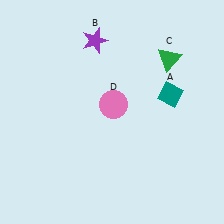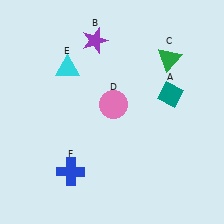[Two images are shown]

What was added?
A cyan triangle (E), a blue cross (F) were added in Image 2.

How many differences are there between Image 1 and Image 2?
There are 2 differences between the two images.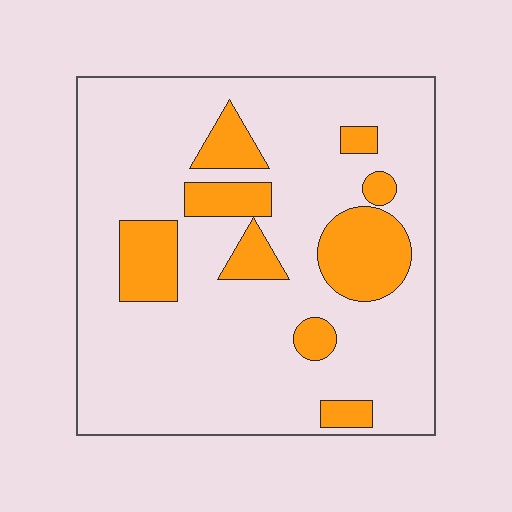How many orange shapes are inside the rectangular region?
9.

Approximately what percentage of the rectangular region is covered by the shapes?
Approximately 20%.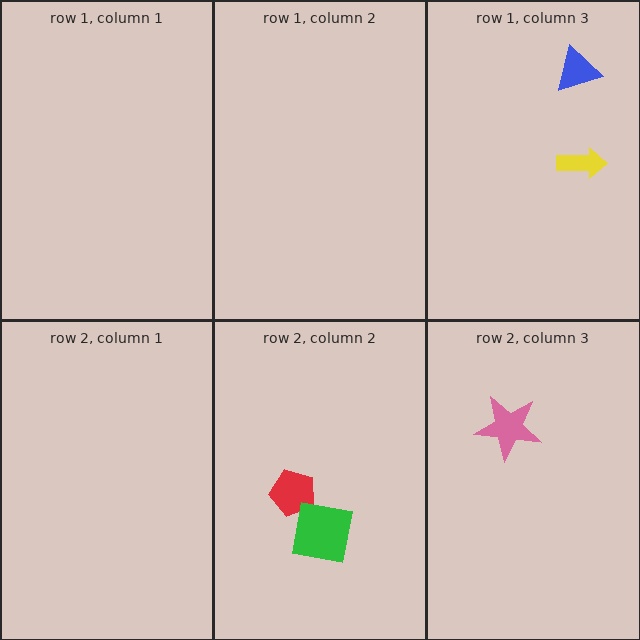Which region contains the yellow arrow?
The row 1, column 3 region.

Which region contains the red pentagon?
The row 2, column 2 region.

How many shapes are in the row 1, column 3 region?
2.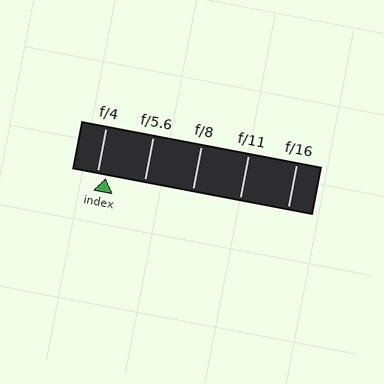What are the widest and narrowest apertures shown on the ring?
The widest aperture shown is f/4 and the narrowest is f/16.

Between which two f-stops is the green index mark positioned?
The index mark is between f/4 and f/5.6.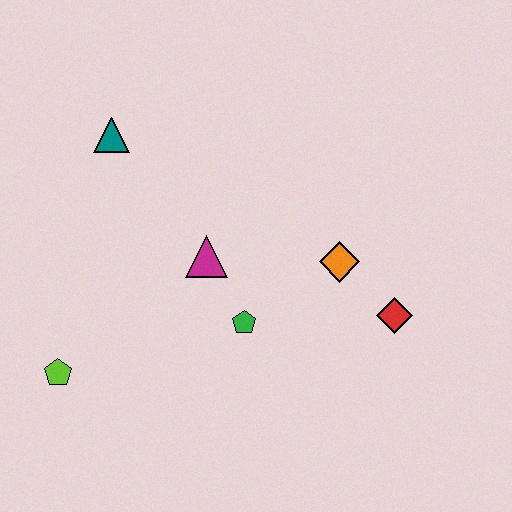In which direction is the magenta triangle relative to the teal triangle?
The magenta triangle is below the teal triangle.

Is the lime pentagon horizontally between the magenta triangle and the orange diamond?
No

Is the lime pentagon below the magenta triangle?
Yes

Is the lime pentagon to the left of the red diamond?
Yes